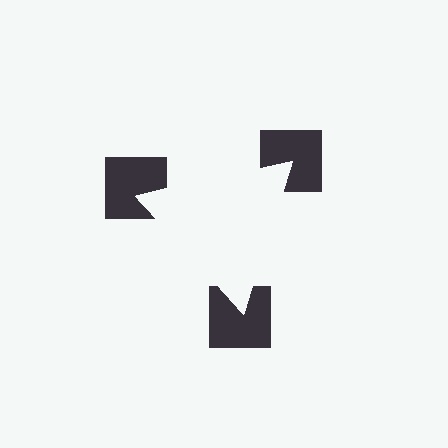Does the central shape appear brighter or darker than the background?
It typically appears slightly brighter than the background, even though no actual brightness change is drawn.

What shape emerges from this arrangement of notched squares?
An illusory triangle — its edges are inferred from the aligned wedge cuts in the notched squares, not physically drawn.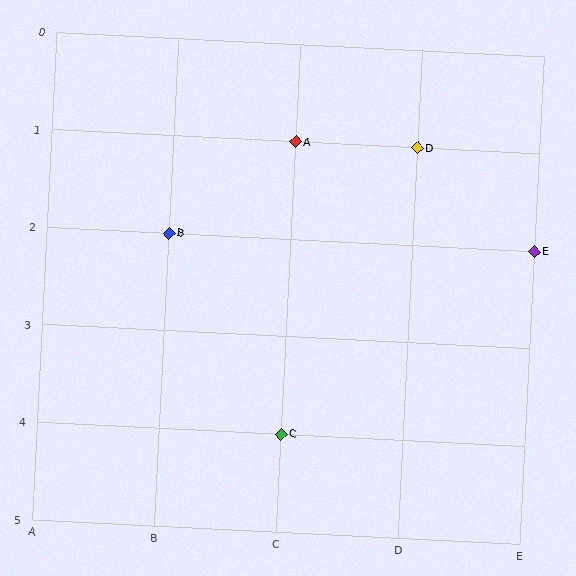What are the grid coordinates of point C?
Point C is at grid coordinates (C, 4).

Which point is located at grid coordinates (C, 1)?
Point A is at (C, 1).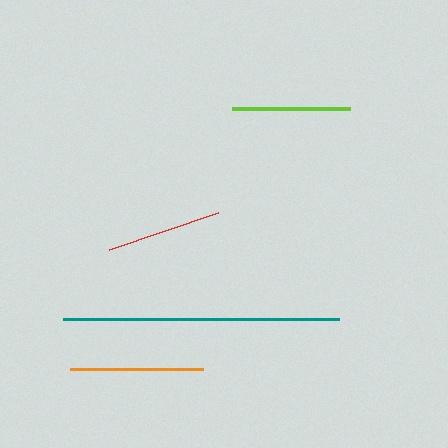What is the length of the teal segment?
The teal segment is approximately 276 pixels long.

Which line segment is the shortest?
The red line is the shortest at approximately 115 pixels.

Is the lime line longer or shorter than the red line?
The lime line is longer than the red line.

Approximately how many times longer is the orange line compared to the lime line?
The orange line is approximately 1.1 times the length of the lime line.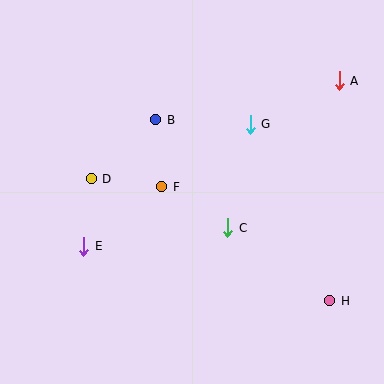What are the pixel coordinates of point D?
Point D is at (91, 179).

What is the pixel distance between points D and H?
The distance between D and H is 268 pixels.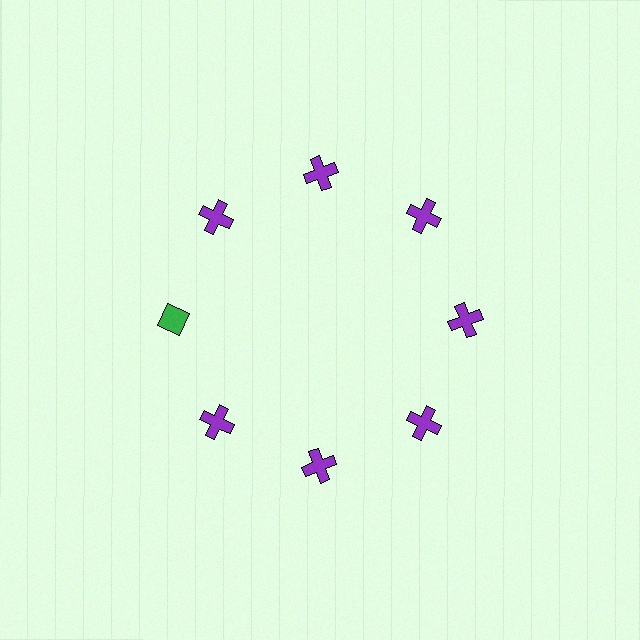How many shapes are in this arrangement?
There are 8 shapes arranged in a ring pattern.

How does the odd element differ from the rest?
It differs in both color (green instead of purple) and shape (diamond instead of cross).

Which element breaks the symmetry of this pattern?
The green diamond at roughly the 9 o'clock position breaks the symmetry. All other shapes are purple crosses.